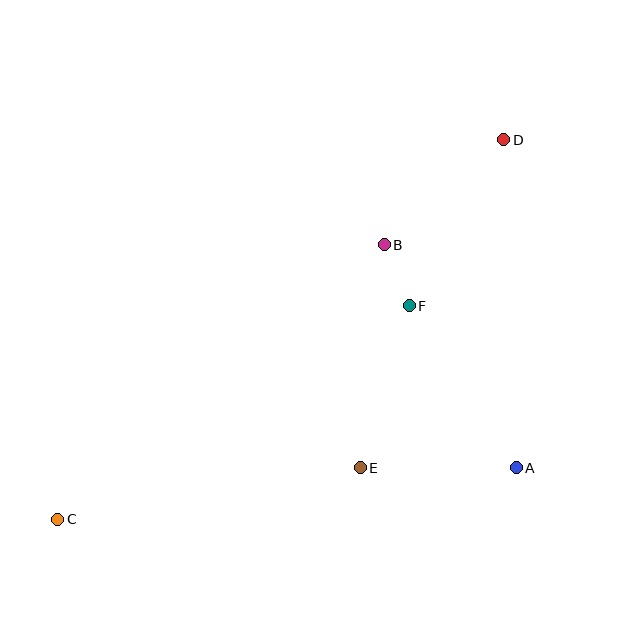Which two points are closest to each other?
Points B and F are closest to each other.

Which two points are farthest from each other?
Points C and D are farthest from each other.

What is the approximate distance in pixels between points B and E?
The distance between B and E is approximately 225 pixels.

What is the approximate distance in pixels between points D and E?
The distance between D and E is approximately 358 pixels.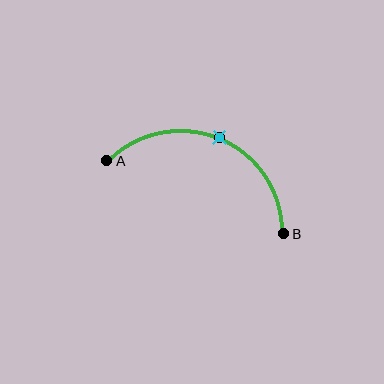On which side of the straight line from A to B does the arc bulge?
The arc bulges above the straight line connecting A and B.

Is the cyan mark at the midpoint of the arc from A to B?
Yes. The cyan mark lies on the arc at equal arc-length from both A and B — it is the arc midpoint.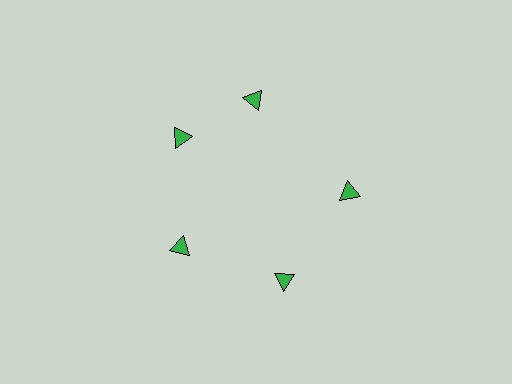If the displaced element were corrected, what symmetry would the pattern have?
It would have 5-fold rotational symmetry — the pattern would map onto itself every 72 degrees.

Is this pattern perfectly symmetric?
No. The 5 green triangles are arranged in a ring, but one element near the 1 o'clock position is rotated out of alignment along the ring, breaking the 5-fold rotational symmetry.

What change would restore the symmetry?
The symmetry would be restored by rotating it back into even spacing with its neighbors so that all 5 triangles sit at equal angles and equal distance from the center.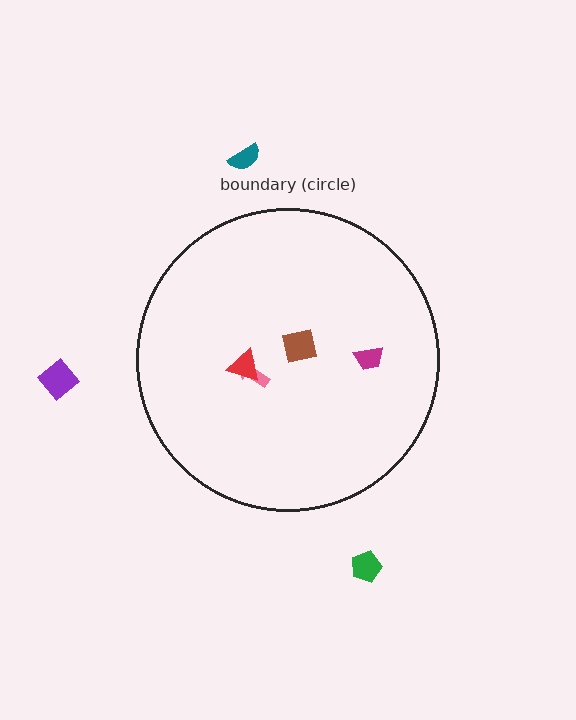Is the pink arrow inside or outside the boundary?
Inside.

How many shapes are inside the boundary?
4 inside, 3 outside.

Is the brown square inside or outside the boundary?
Inside.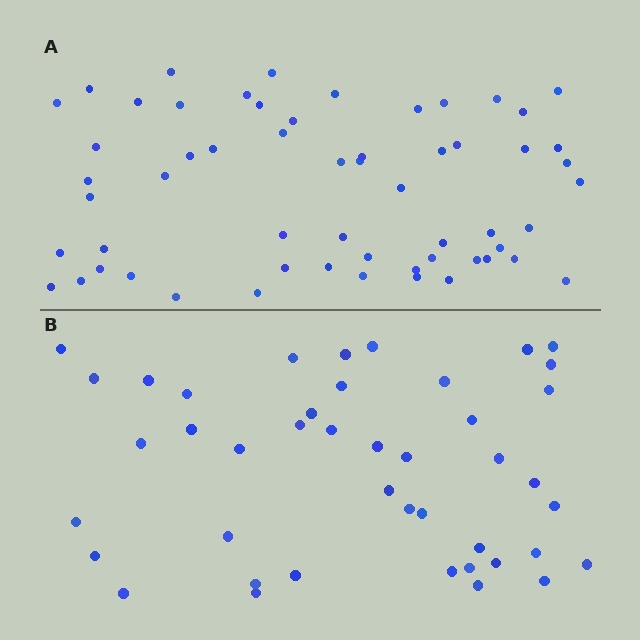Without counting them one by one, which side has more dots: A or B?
Region A (the top region) has more dots.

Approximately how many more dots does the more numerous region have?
Region A has approximately 15 more dots than region B.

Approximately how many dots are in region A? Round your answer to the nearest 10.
About 60 dots. (The exact count is 58, which rounds to 60.)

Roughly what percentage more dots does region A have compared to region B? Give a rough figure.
About 35% more.